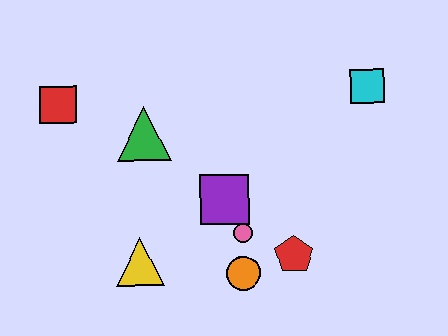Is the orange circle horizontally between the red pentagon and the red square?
Yes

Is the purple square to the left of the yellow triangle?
No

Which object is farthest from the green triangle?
The cyan square is farthest from the green triangle.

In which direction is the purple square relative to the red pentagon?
The purple square is to the left of the red pentagon.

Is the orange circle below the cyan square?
Yes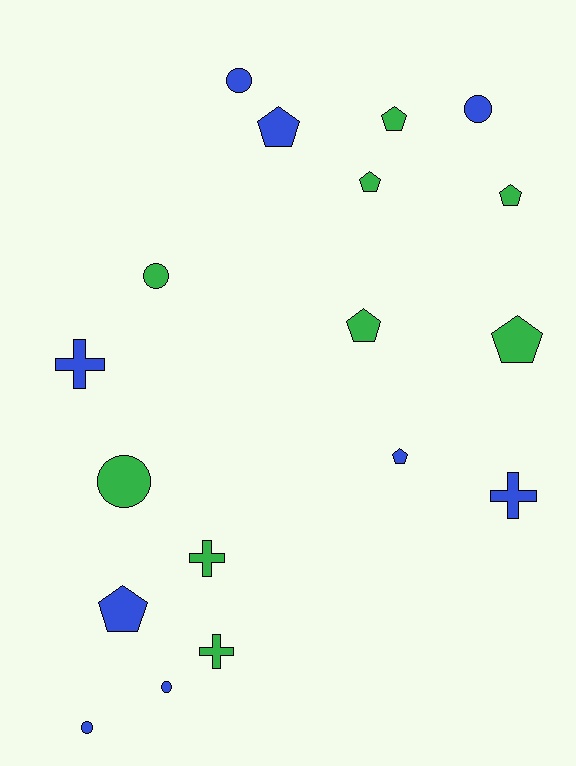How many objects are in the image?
There are 18 objects.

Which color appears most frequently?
Green, with 9 objects.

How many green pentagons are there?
There are 5 green pentagons.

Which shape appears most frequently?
Pentagon, with 8 objects.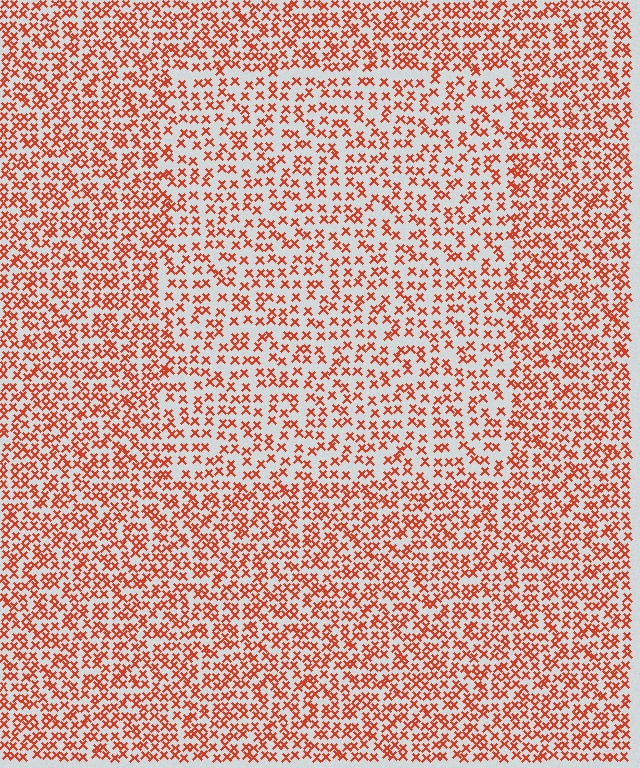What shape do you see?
I see a rectangle.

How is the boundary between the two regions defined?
The boundary is defined by a change in element density (approximately 1.6x ratio). All elements are the same color, size, and shape.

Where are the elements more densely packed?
The elements are more densely packed outside the rectangle boundary.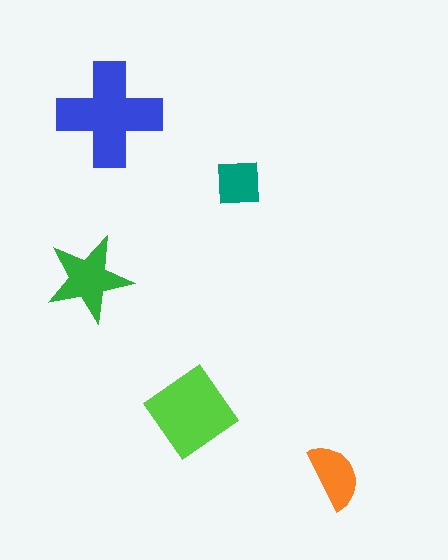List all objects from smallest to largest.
The teal square, the orange semicircle, the green star, the lime diamond, the blue cross.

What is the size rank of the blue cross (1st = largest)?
1st.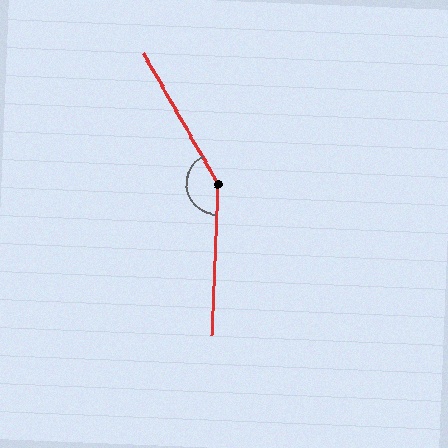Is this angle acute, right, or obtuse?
It is obtuse.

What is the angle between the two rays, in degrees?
Approximately 148 degrees.